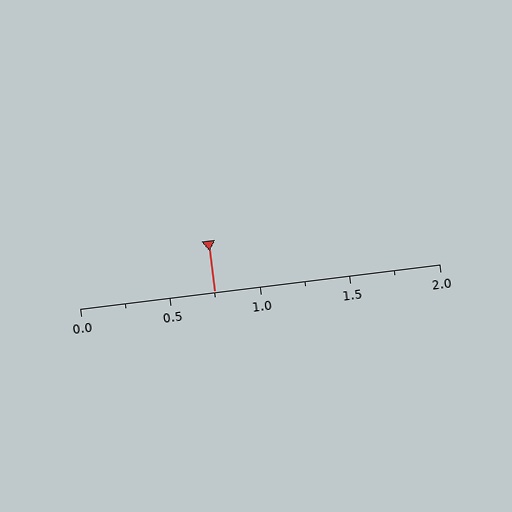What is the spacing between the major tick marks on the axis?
The major ticks are spaced 0.5 apart.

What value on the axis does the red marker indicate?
The marker indicates approximately 0.75.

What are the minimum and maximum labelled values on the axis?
The axis runs from 0.0 to 2.0.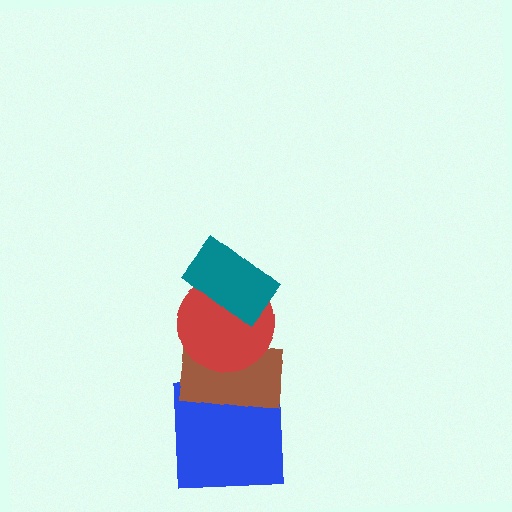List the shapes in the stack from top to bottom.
From top to bottom: the teal rectangle, the red circle, the brown rectangle, the blue square.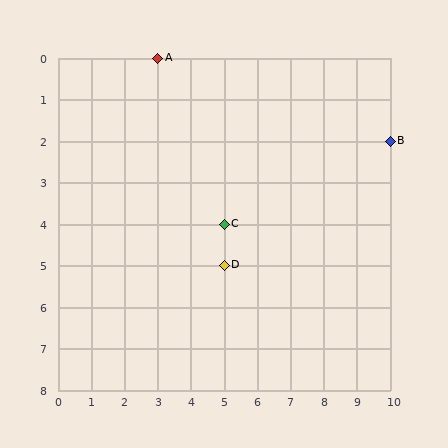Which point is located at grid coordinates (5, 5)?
Point D is at (5, 5).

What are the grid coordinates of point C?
Point C is at grid coordinates (5, 4).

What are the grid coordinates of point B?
Point B is at grid coordinates (10, 2).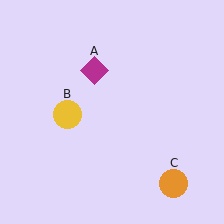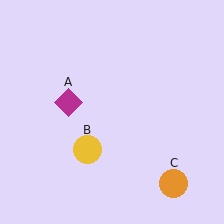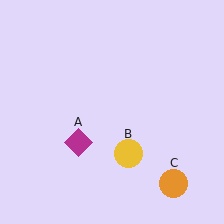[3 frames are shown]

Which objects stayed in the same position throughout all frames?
Orange circle (object C) remained stationary.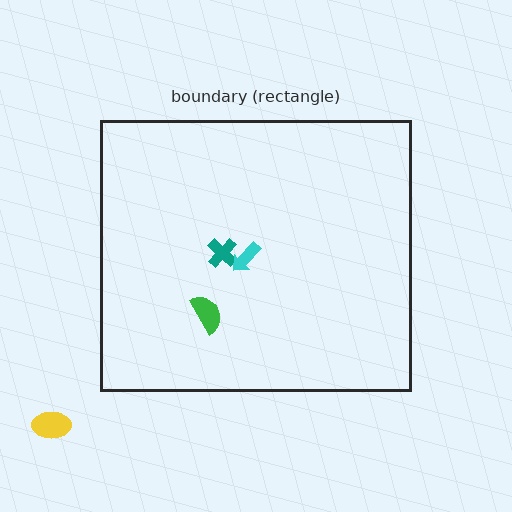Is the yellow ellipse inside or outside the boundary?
Outside.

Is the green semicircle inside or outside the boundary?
Inside.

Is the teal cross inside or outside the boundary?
Inside.